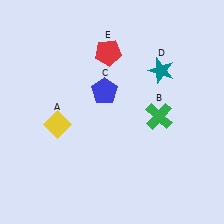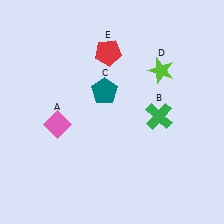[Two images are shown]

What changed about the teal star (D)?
In Image 1, D is teal. In Image 2, it changed to lime.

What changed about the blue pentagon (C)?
In Image 1, C is blue. In Image 2, it changed to teal.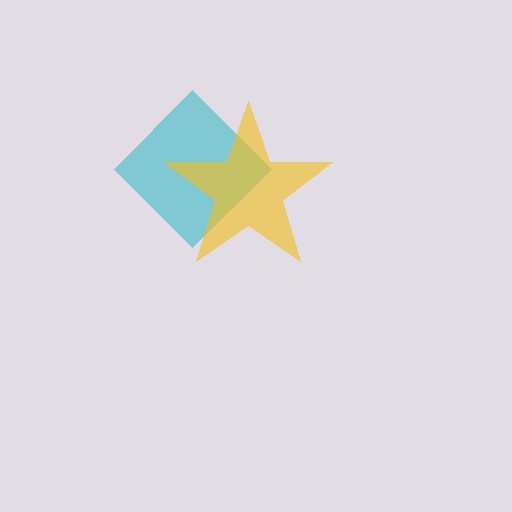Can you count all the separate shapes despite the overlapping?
Yes, there are 2 separate shapes.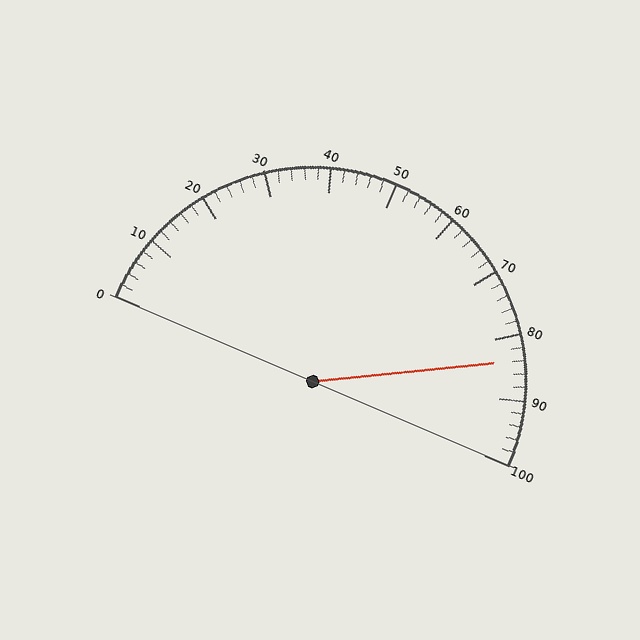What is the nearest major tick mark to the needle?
The nearest major tick mark is 80.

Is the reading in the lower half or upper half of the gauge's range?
The reading is in the upper half of the range (0 to 100).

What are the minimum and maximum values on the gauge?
The gauge ranges from 0 to 100.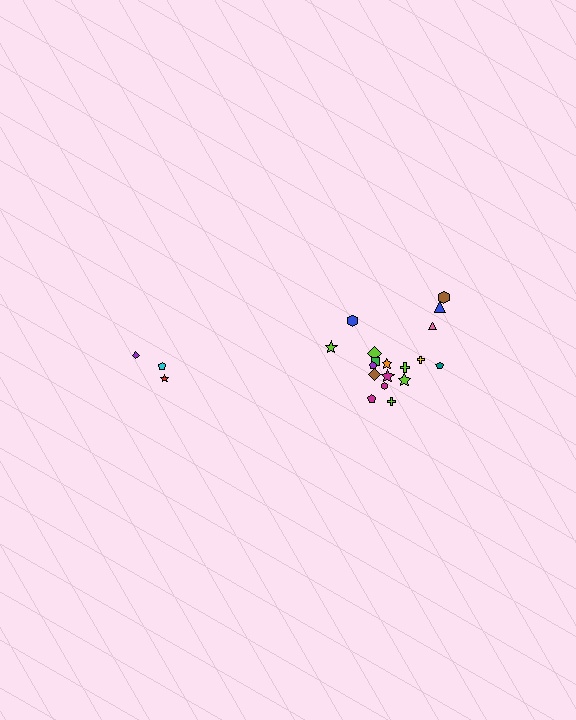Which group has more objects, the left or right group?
The right group.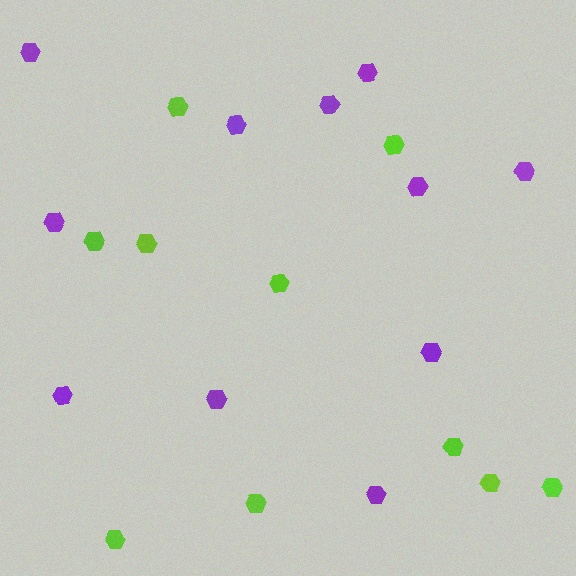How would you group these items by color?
There are 2 groups: one group of purple hexagons (11) and one group of lime hexagons (10).